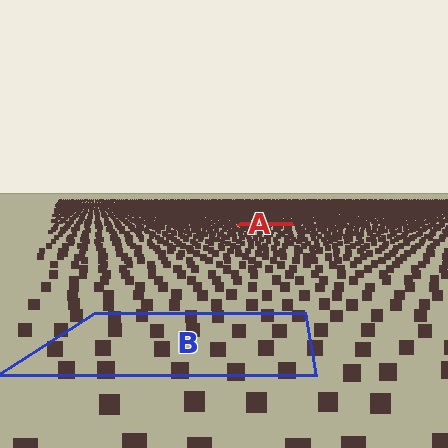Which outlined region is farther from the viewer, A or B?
Region A is farther from the viewer — the texture elements inside it appear smaller and more densely packed.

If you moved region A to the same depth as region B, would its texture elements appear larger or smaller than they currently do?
They would appear larger. At a closer depth, the same texture elements are projected at a bigger on-screen size.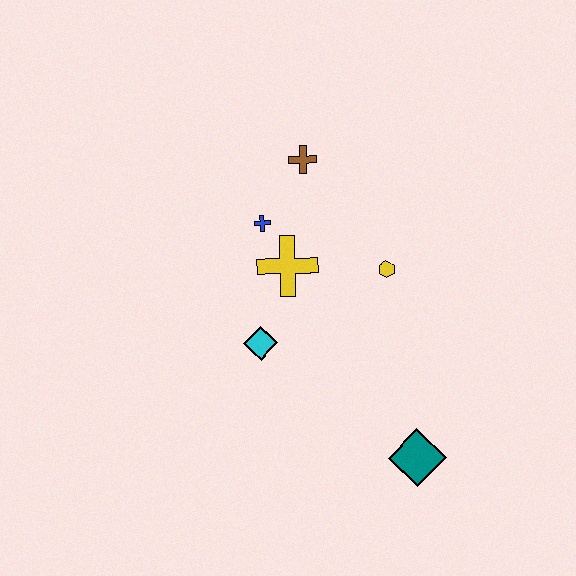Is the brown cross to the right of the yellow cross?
Yes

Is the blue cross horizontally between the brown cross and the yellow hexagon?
No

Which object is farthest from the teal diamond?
The brown cross is farthest from the teal diamond.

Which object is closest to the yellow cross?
The blue cross is closest to the yellow cross.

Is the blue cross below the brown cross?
Yes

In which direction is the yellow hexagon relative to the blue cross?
The yellow hexagon is to the right of the blue cross.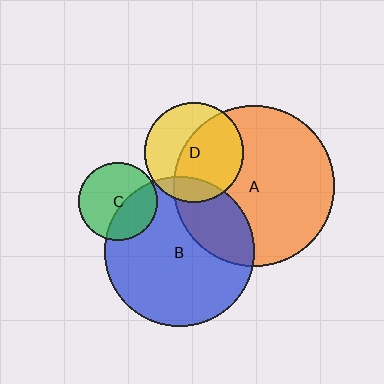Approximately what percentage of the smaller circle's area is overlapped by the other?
Approximately 40%.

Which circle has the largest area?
Circle A (orange).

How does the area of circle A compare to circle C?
Approximately 4.2 times.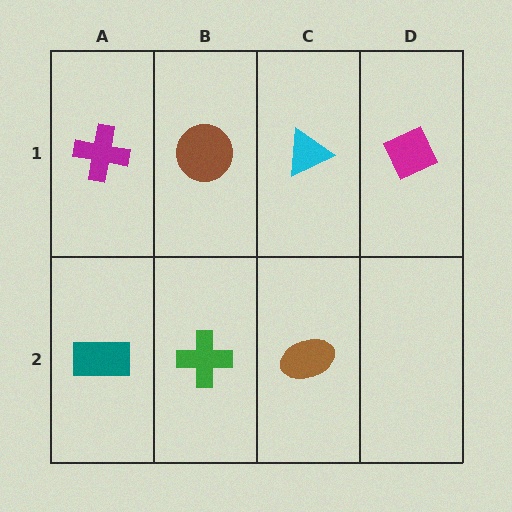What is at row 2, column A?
A teal rectangle.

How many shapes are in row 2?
3 shapes.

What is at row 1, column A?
A magenta cross.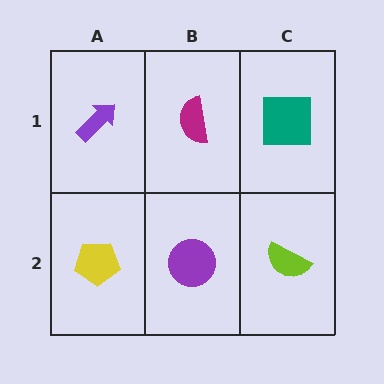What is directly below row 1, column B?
A purple circle.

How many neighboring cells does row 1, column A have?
2.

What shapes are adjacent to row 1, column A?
A yellow pentagon (row 2, column A), a magenta semicircle (row 1, column B).